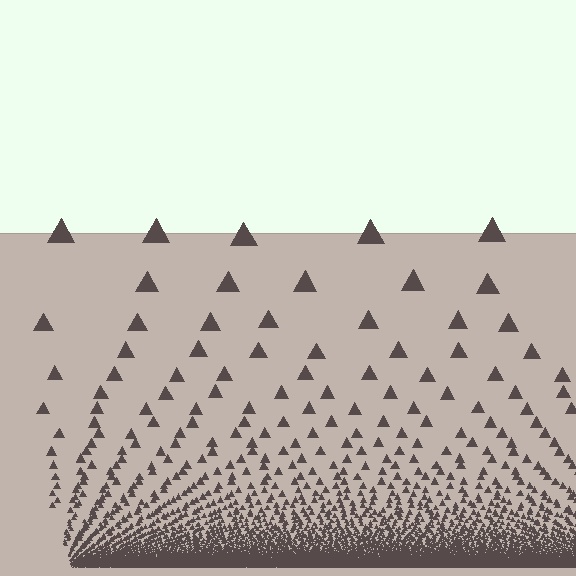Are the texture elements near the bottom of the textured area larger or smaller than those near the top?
Smaller. The gradient is inverted — elements near the bottom are smaller and denser.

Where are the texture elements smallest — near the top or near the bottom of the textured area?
Near the bottom.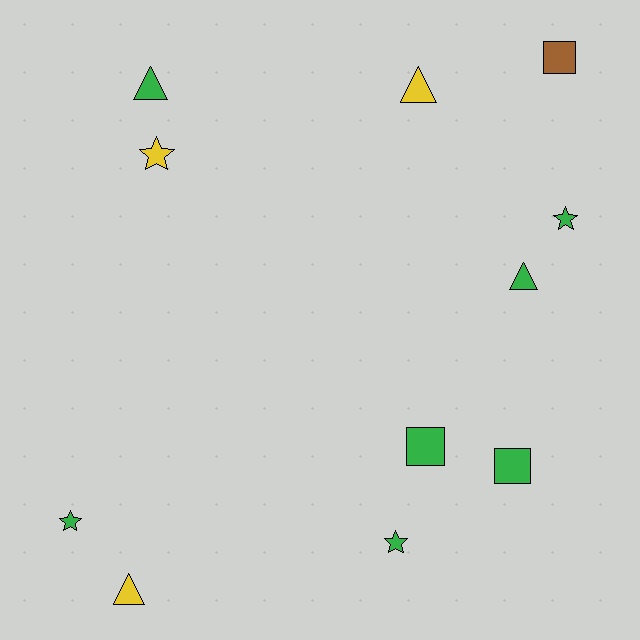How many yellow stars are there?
There is 1 yellow star.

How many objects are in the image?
There are 11 objects.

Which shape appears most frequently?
Star, with 4 objects.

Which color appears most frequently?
Green, with 7 objects.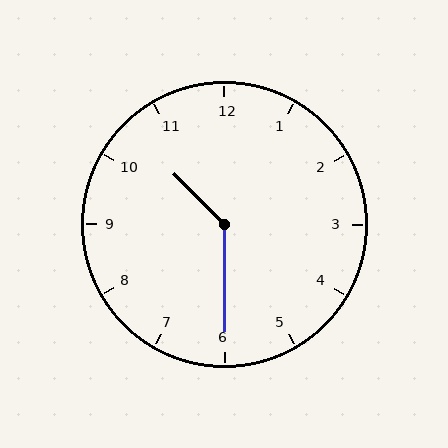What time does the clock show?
10:30.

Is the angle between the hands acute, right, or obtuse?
It is obtuse.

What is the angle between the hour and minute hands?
Approximately 135 degrees.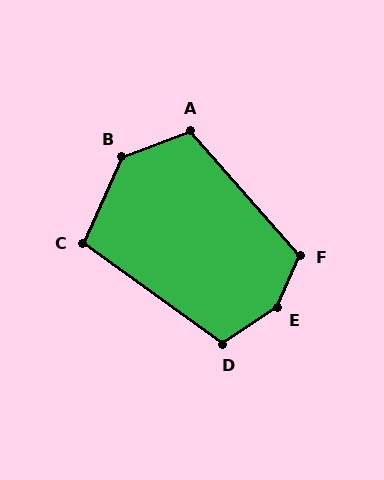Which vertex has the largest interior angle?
E, at approximately 147 degrees.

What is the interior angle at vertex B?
Approximately 134 degrees (obtuse).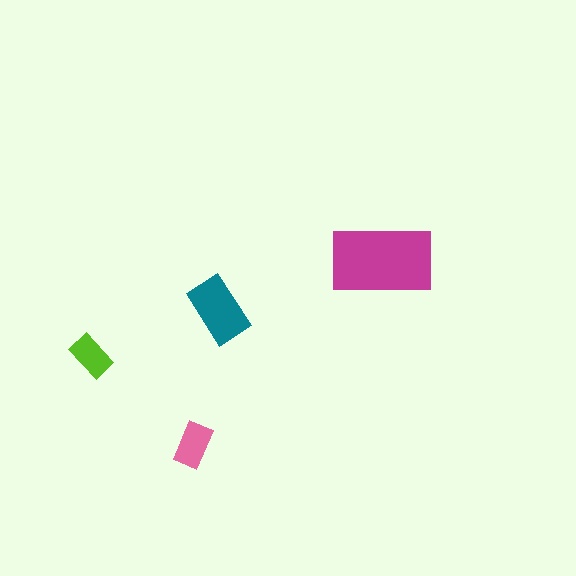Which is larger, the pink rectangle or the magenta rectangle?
The magenta one.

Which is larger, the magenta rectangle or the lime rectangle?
The magenta one.